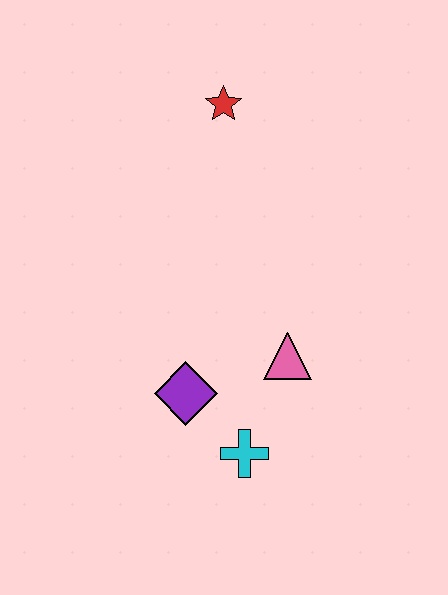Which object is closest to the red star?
The pink triangle is closest to the red star.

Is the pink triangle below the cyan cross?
No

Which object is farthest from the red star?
The cyan cross is farthest from the red star.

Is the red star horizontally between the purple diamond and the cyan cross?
Yes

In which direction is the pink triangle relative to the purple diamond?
The pink triangle is to the right of the purple diamond.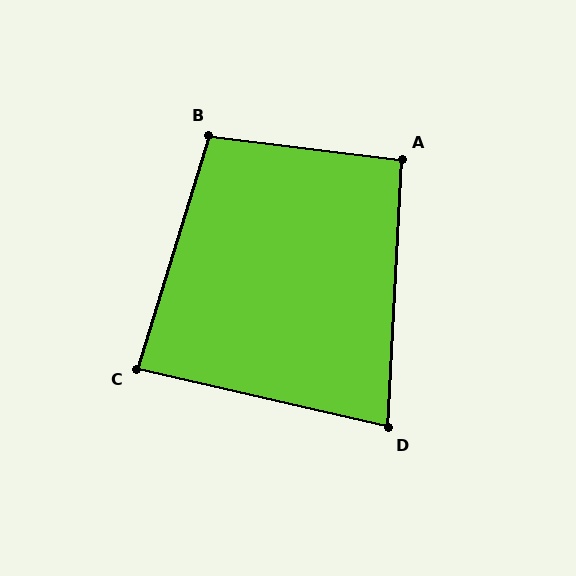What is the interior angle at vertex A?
Approximately 94 degrees (approximately right).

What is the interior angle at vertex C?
Approximately 86 degrees (approximately right).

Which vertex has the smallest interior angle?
D, at approximately 80 degrees.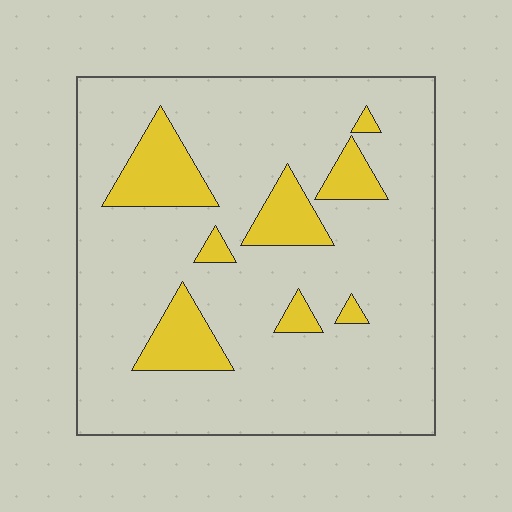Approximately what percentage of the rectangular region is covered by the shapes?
Approximately 15%.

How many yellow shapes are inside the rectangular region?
8.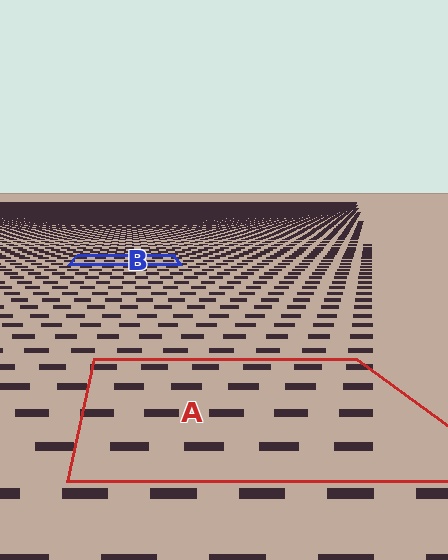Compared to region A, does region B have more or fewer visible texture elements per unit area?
Region B has more texture elements per unit area — they are packed more densely because it is farther away.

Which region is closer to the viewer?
Region A is closer. The texture elements there are larger and more spread out.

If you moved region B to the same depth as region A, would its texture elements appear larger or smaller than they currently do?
They would appear larger. At a closer depth, the same texture elements are projected at a bigger on-screen size.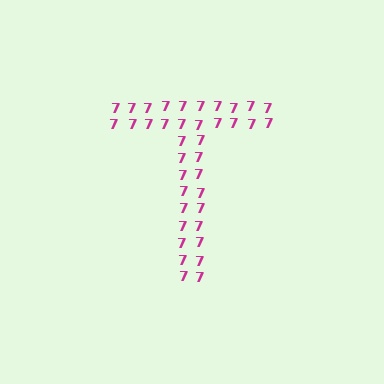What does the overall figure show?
The overall figure shows the letter T.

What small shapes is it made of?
It is made of small digit 7's.